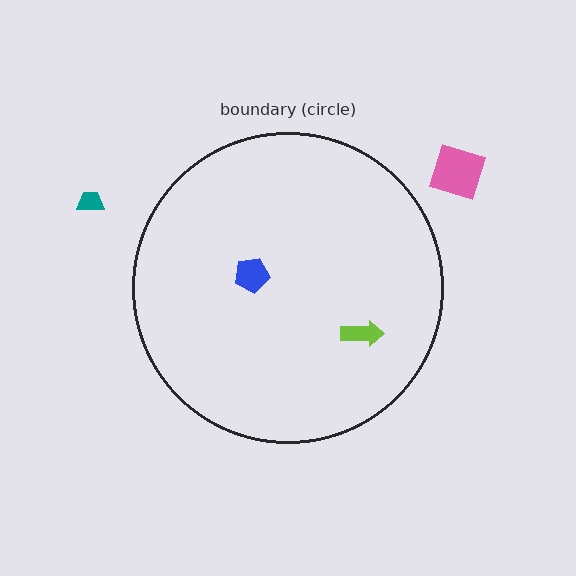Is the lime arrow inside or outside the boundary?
Inside.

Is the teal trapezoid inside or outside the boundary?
Outside.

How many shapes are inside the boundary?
2 inside, 2 outside.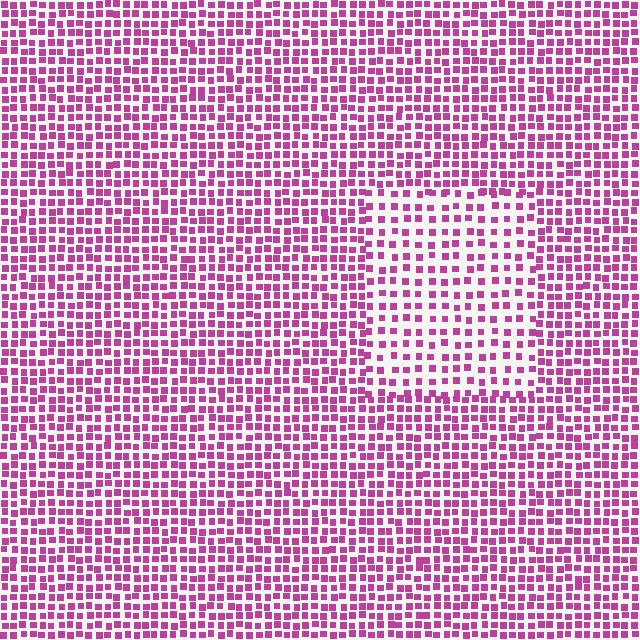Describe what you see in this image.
The image contains small magenta elements arranged at two different densities. A rectangle-shaped region is visible where the elements are less densely packed than the surrounding area.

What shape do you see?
I see a rectangle.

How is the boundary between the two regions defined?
The boundary is defined by a change in element density (approximately 1.8x ratio). All elements are the same color, size, and shape.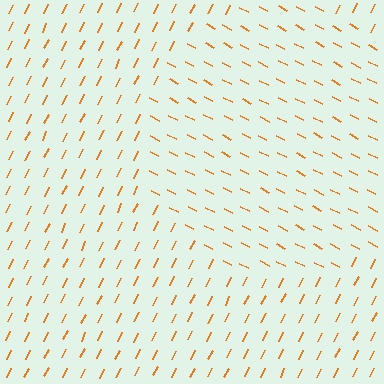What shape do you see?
I see a circle.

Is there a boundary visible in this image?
Yes, there is a texture boundary formed by a change in line orientation.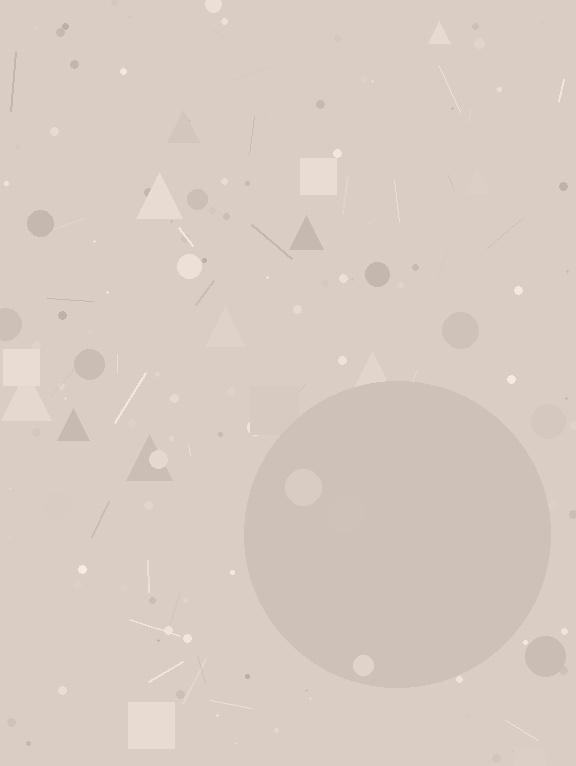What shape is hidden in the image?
A circle is hidden in the image.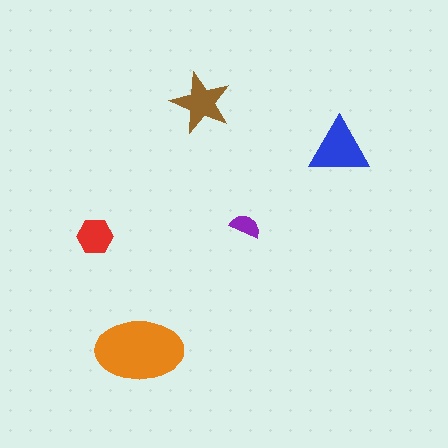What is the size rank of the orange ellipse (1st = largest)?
1st.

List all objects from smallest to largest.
The purple semicircle, the red hexagon, the brown star, the blue triangle, the orange ellipse.